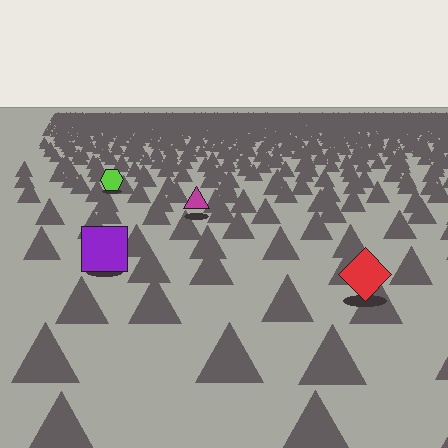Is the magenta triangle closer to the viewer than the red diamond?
No. The red diamond is closer — you can tell from the texture gradient: the ground texture is coarser near it.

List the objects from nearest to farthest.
From nearest to farthest: the red diamond, the purple square, the magenta triangle, the lime hexagon.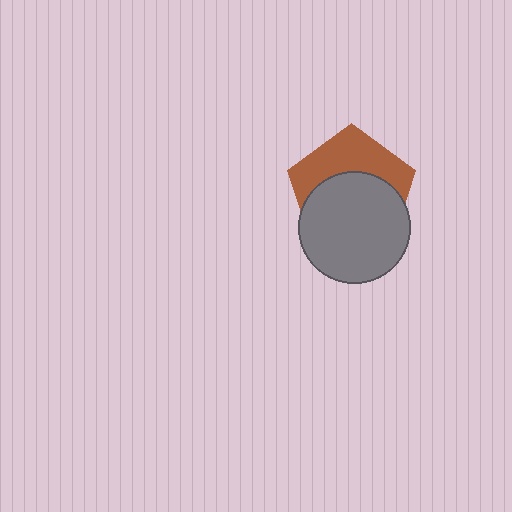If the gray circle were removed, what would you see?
You would see the complete brown pentagon.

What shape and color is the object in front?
The object in front is a gray circle.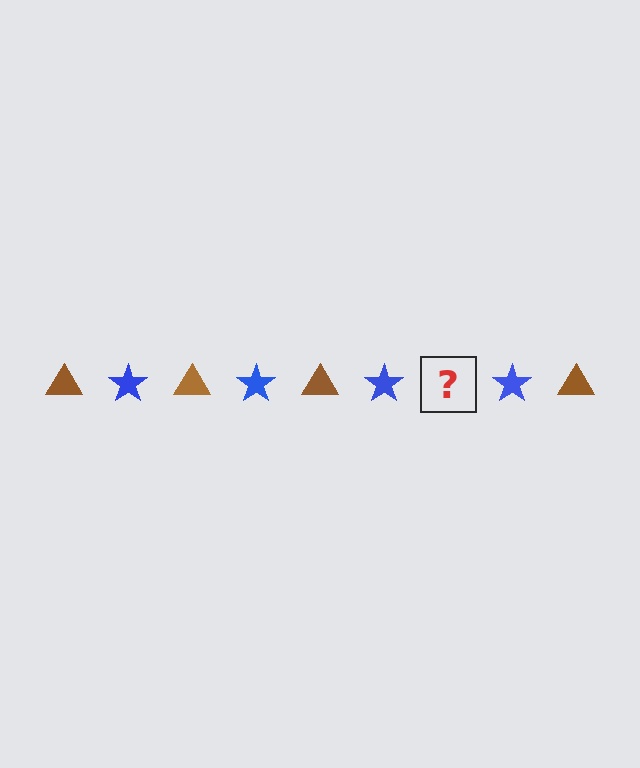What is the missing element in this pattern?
The missing element is a brown triangle.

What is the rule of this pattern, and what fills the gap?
The rule is that the pattern alternates between brown triangle and blue star. The gap should be filled with a brown triangle.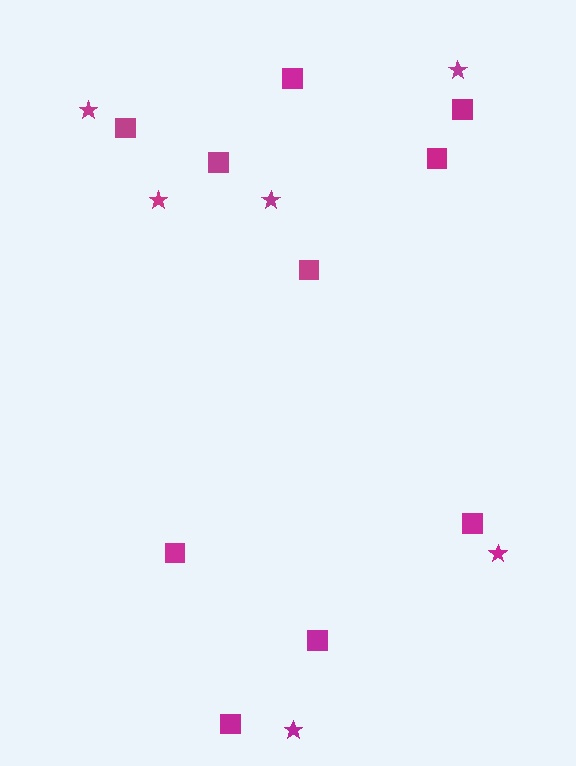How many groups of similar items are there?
There are 2 groups: one group of squares (10) and one group of stars (6).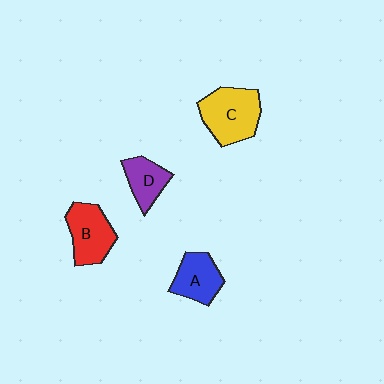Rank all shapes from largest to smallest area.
From largest to smallest: C (yellow), B (red), A (blue), D (purple).